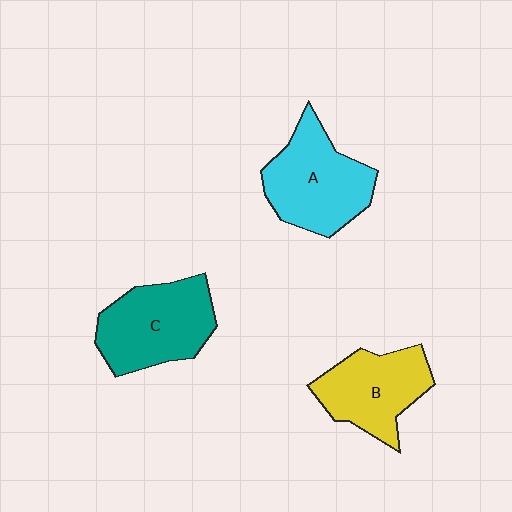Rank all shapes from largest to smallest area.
From largest to smallest: A (cyan), C (teal), B (yellow).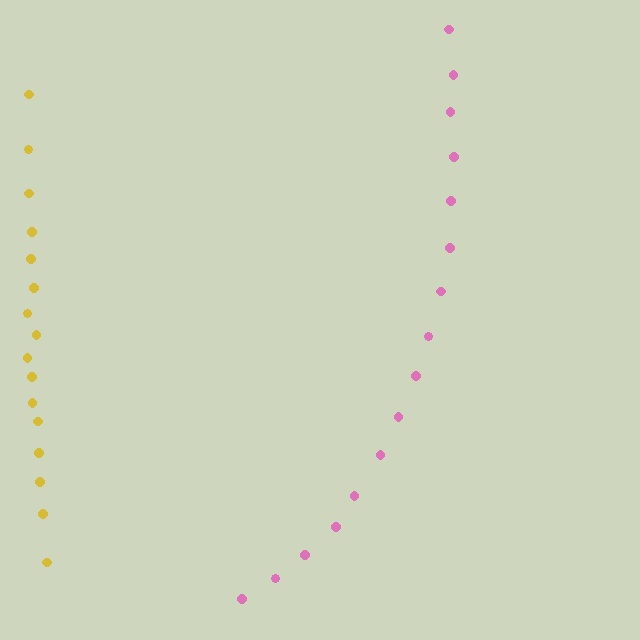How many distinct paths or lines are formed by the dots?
There are 2 distinct paths.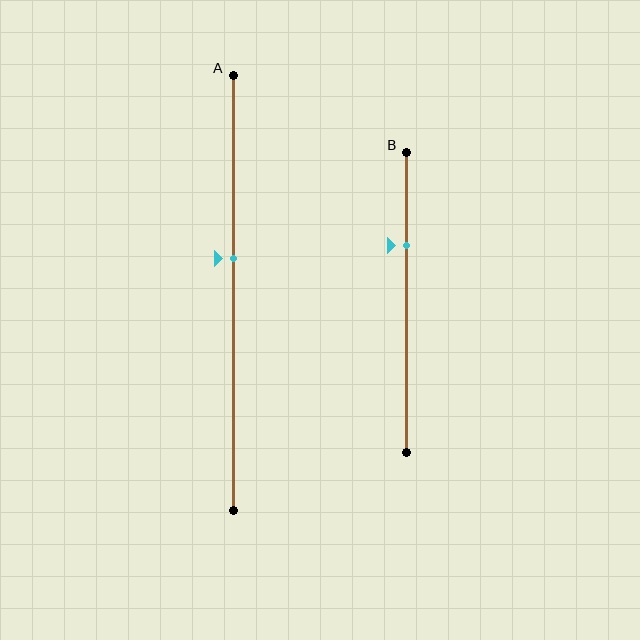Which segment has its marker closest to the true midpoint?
Segment A has its marker closest to the true midpoint.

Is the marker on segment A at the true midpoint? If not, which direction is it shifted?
No, the marker on segment A is shifted upward by about 8% of the segment length.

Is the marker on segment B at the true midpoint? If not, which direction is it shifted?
No, the marker on segment B is shifted upward by about 19% of the segment length.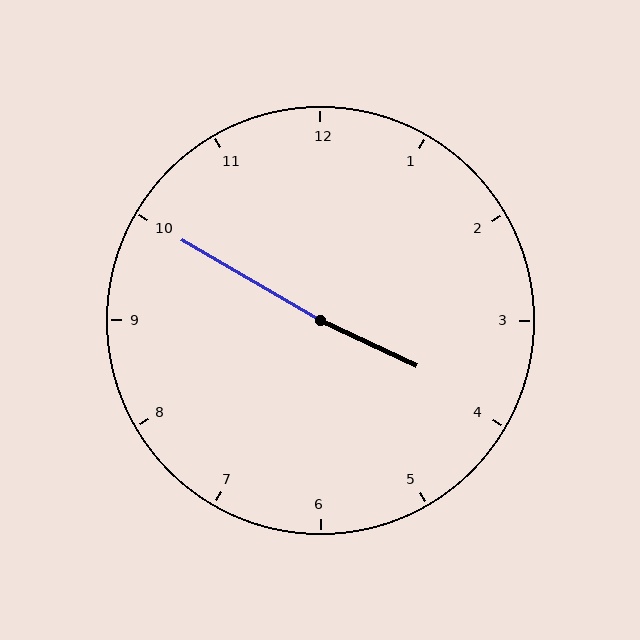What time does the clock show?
3:50.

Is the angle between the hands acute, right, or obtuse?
It is obtuse.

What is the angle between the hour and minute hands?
Approximately 175 degrees.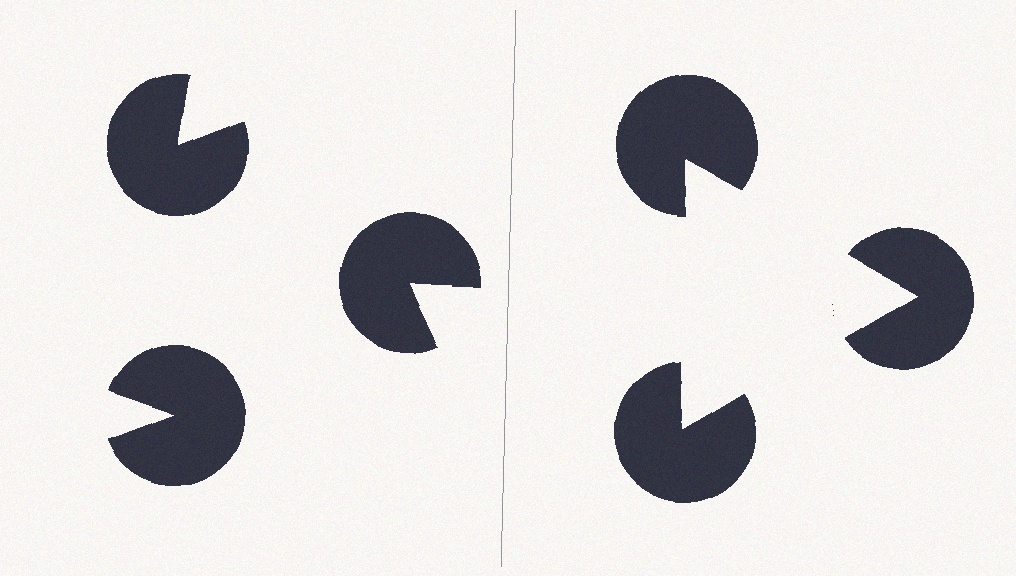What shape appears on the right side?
An illusory triangle.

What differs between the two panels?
The pac-man discs are positioned identically on both sides; only the wedge orientations differ. On the right they align to a triangle; on the left they are misaligned.